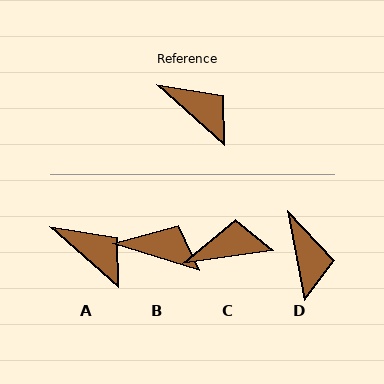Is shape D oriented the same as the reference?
No, it is off by about 38 degrees.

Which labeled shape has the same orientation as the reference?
A.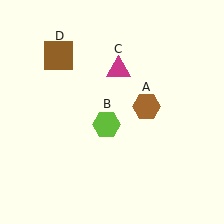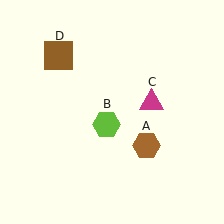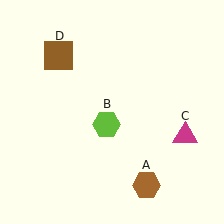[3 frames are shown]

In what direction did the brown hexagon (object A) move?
The brown hexagon (object A) moved down.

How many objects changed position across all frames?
2 objects changed position: brown hexagon (object A), magenta triangle (object C).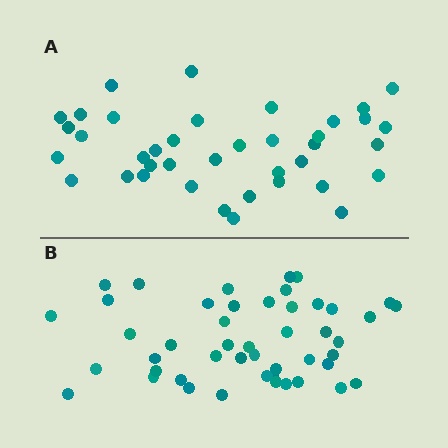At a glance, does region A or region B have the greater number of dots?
Region B (the bottom region) has more dots.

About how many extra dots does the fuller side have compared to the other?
Region B has roughly 8 or so more dots than region A.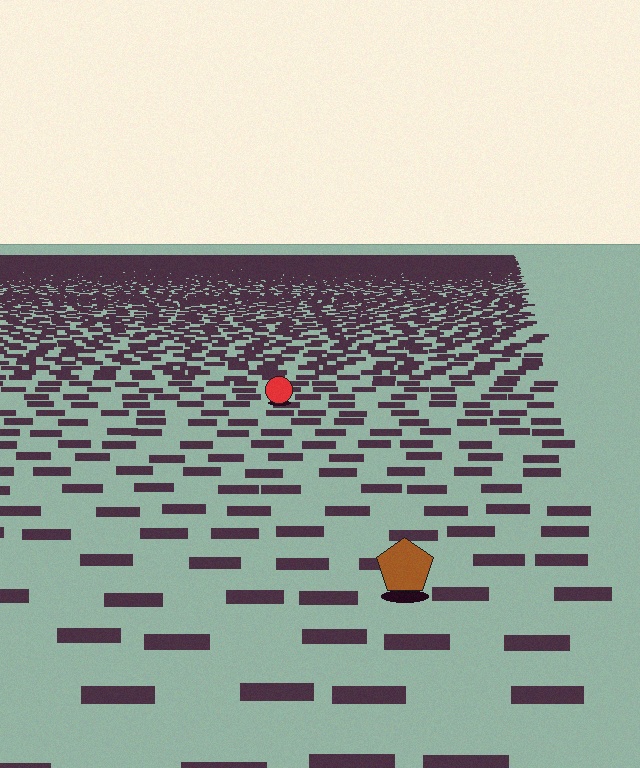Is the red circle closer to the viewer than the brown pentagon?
No. The brown pentagon is closer — you can tell from the texture gradient: the ground texture is coarser near it.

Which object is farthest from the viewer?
The red circle is farthest from the viewer. It appears smaller and the ground texture around it is denser.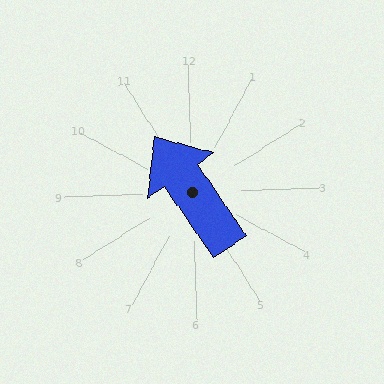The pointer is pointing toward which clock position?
Roughly 11 o'clock.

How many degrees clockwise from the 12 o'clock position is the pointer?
Approximately 327 degrees.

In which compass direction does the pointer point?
Northwest.